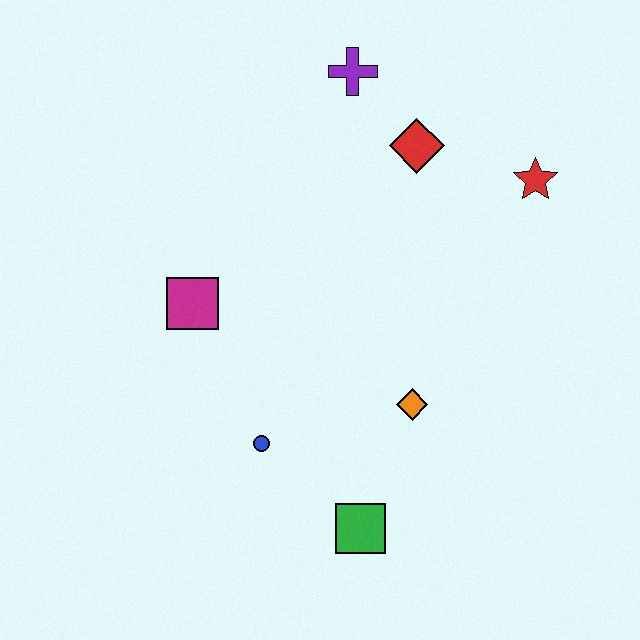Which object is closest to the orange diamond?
The green square is closest to the orange diamond.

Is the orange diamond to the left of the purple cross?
No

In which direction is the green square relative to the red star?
The green square is below the red star.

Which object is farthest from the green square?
The purple cross is farthest from the green square.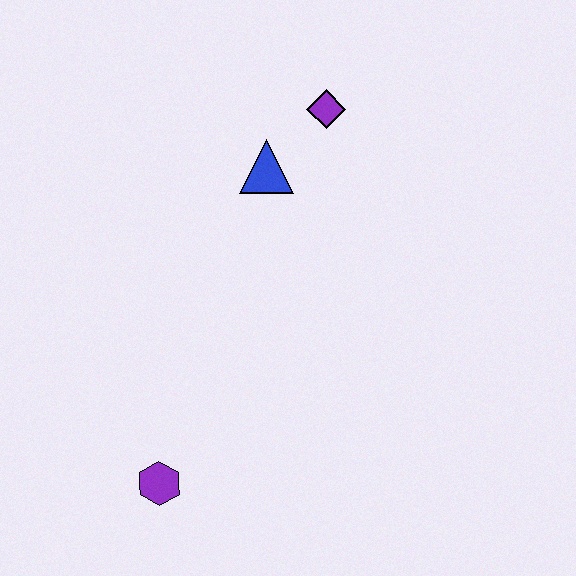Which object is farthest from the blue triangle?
The purple hexagon is farthest from the blue triangle.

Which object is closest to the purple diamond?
The blue triangle is closest to the purple diamond.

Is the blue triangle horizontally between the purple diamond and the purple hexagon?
Yes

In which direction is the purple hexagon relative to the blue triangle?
The purple hexagon is below the blue triangle.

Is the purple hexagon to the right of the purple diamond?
No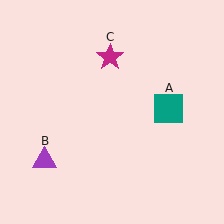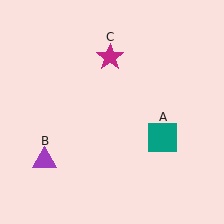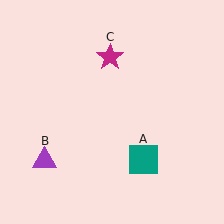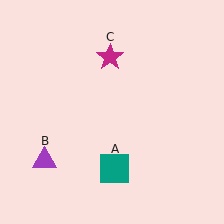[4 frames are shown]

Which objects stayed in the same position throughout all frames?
Purple triangle (object B) and magenta star (object C) remained stationary.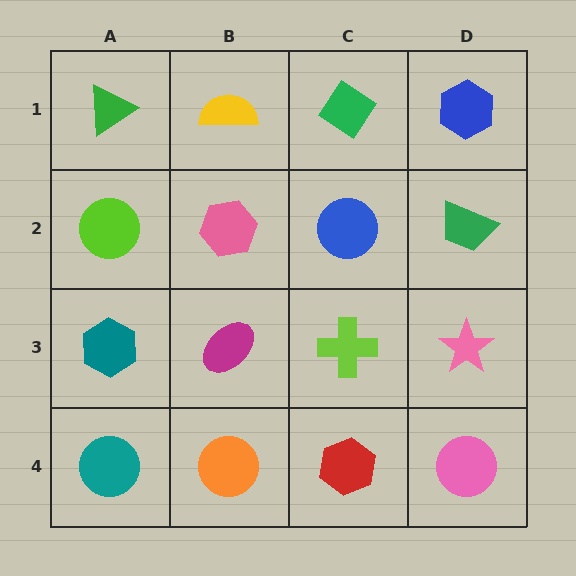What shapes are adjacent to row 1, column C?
A blue circle (row 2, column C), a yellow semicircle (row 1, column B), a blue hexagon (row 1, column D).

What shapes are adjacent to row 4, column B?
A magenta ellipse (row 3, column B), a teal circle (row 4, column A), a red hexagon (row 4, column C).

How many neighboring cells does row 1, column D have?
2.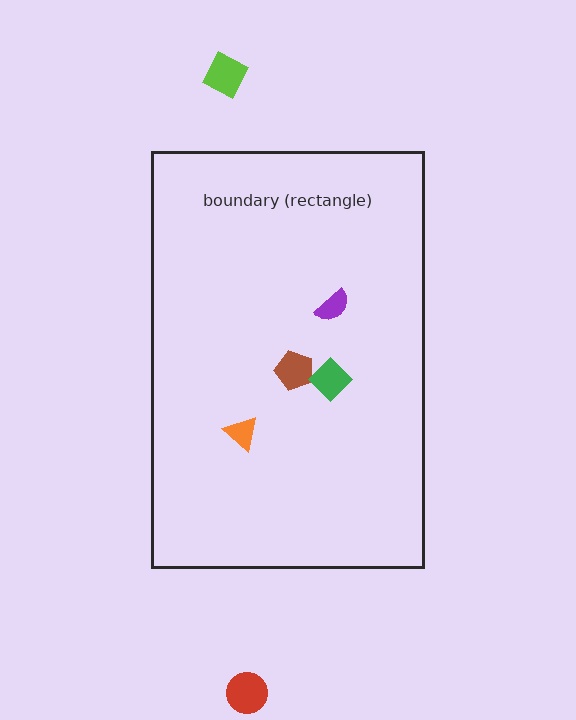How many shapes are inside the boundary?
4 inside, 2 outside.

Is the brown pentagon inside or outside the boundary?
Inside.